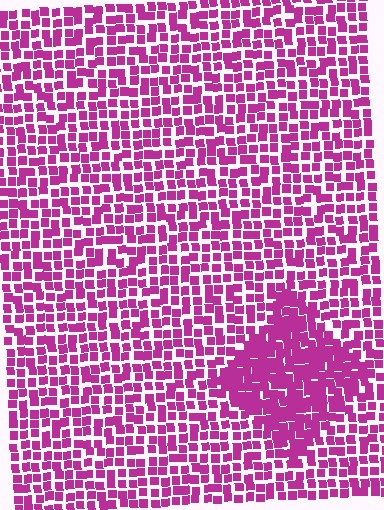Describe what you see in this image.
The image contains small magenta elements arranged at two different densities. A diamond-shaped region is visible where the elements are more densely packed than the surrounding area.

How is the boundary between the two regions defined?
The boundary is defined by a change in element density (approximately 1.6x ratio). All elements are the same color, size, and shape.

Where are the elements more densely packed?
The elements are more densely packed inside the diamond boundary.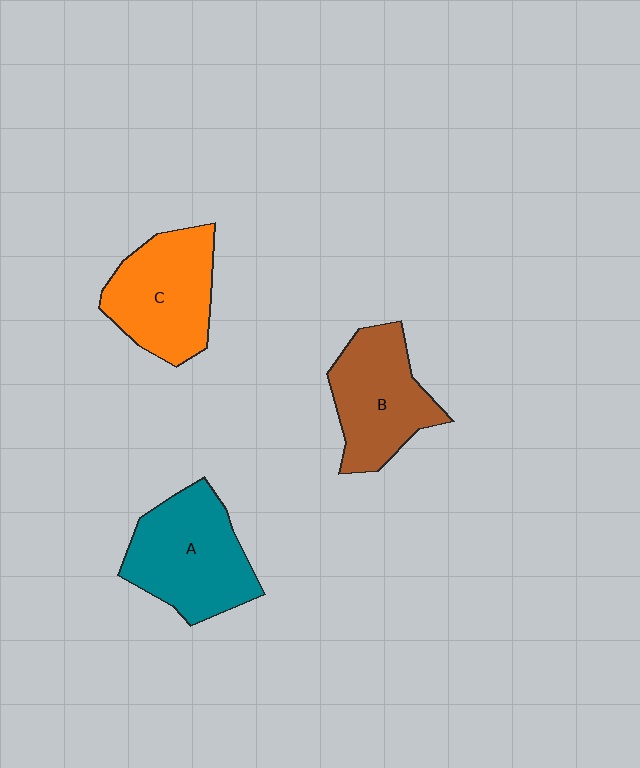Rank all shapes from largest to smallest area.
From largest to smallest: A (teal), C (orange), B (brown).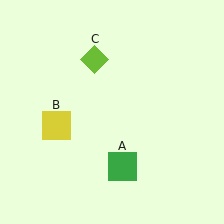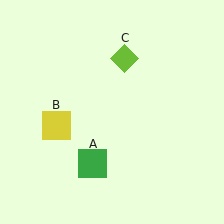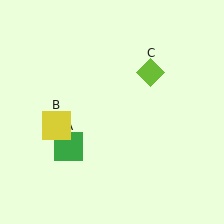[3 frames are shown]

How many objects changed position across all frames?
2 objects changed position: green square (object A), lime diamond (object C).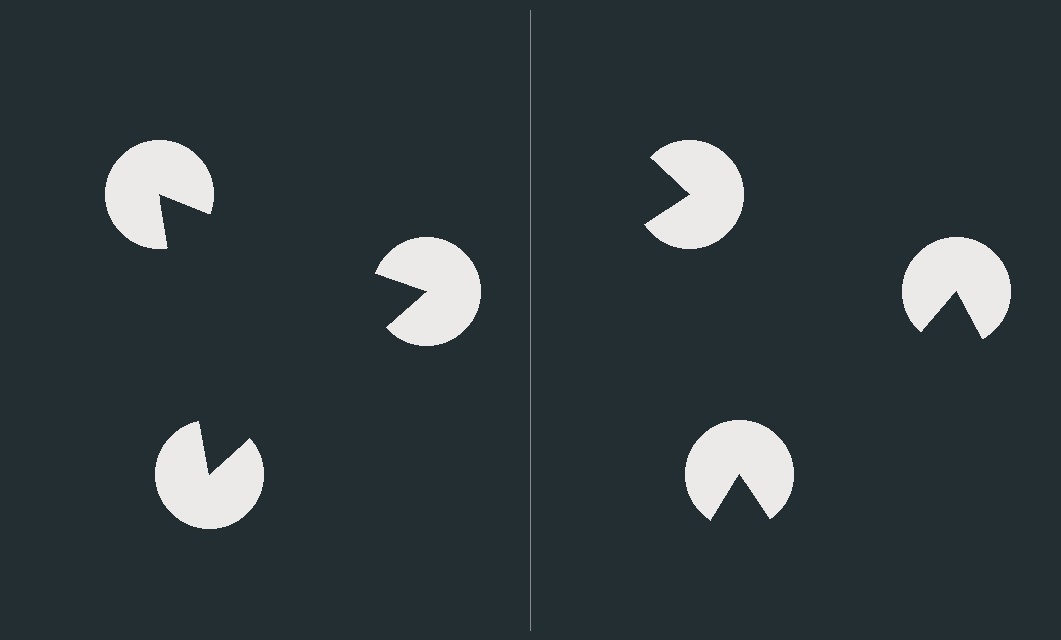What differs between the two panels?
The pac-man discs are positioned identically on both sides; only the wedge orientations differ. On the left they align to a triangle; on the right they are misaligned.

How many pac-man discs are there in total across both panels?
6 — 3 on each side.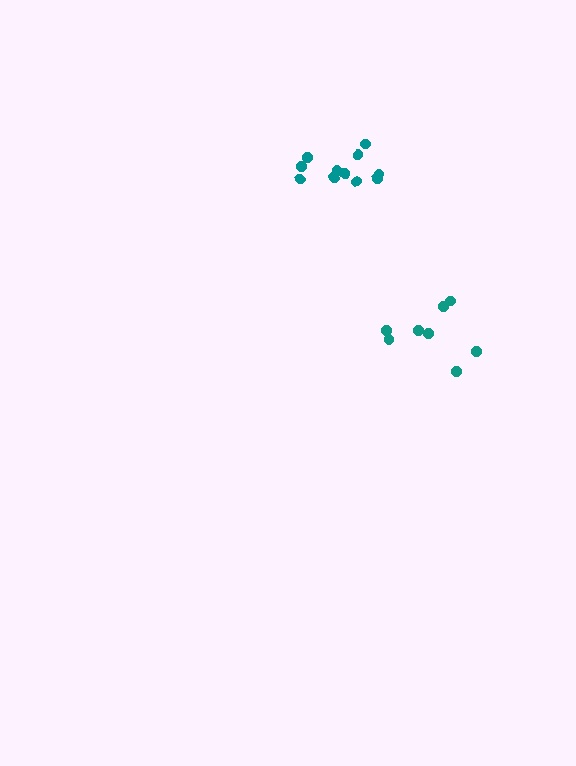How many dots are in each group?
Group 1: 8 dots, Group 2: 11 dots (19 total).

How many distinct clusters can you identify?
There are 2 distinct clusters.